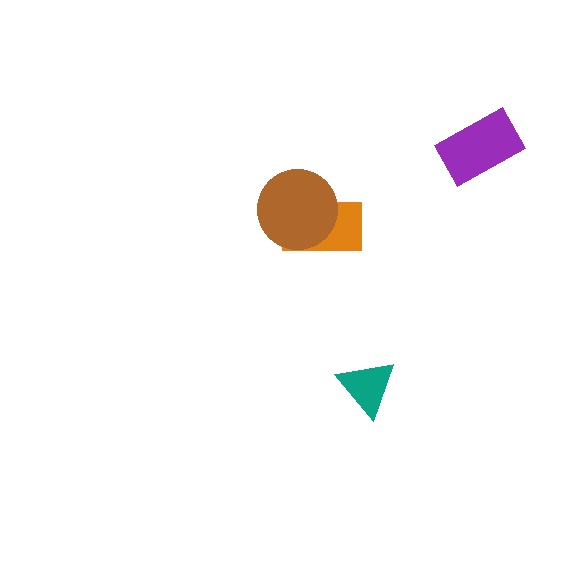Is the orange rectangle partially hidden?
Yes, it is partially covered by another shape.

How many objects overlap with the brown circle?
1 object overlaps with the brown circle.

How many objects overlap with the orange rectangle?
1 object overlaps with the orange rectangle.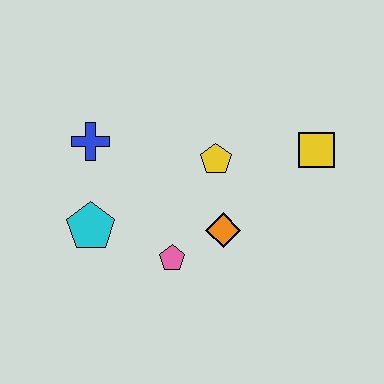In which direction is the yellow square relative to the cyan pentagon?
The yellow square is to the right of the cyan pentagon.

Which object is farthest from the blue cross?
The yellow square is farthest from the blue cross.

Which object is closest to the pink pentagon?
The orange diamond is closest to the pink pentagon.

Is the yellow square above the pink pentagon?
Yes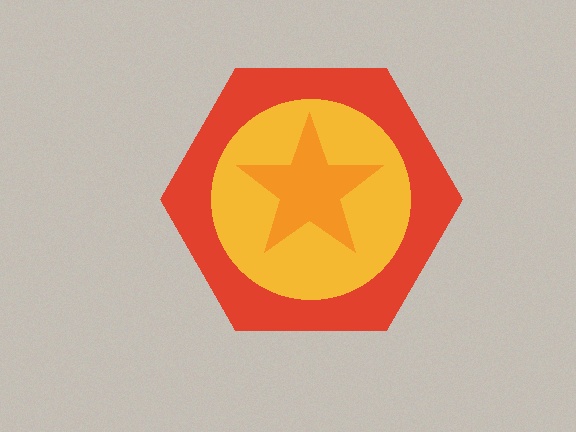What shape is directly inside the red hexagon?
The yellow circle.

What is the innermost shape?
The orange star.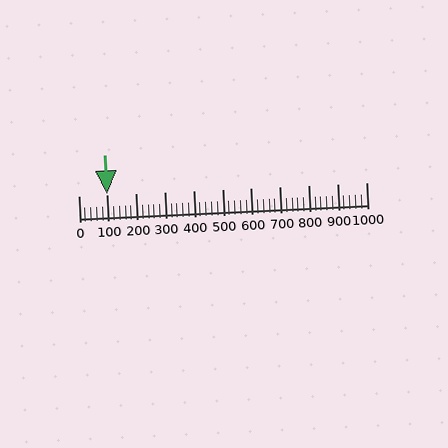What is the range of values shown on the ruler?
The ruler shows values from 0 to 1000.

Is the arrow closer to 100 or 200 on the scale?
The arrow is closer to 100.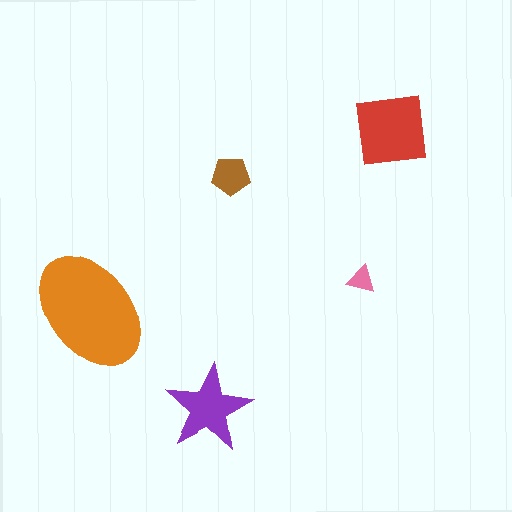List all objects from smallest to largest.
The pink triangle, the brown pentagon, the purple star, the red square, the orange ellipse.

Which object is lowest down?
The purple star is bottommost.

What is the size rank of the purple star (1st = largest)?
3rd.